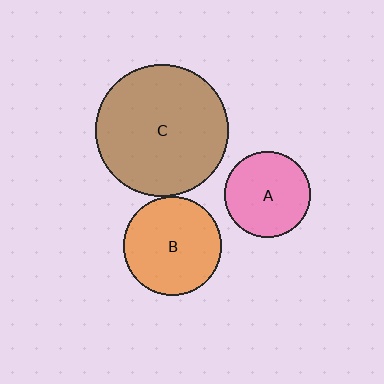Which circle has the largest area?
Circle C (brown).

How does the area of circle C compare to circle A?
Approximately 2.4 times.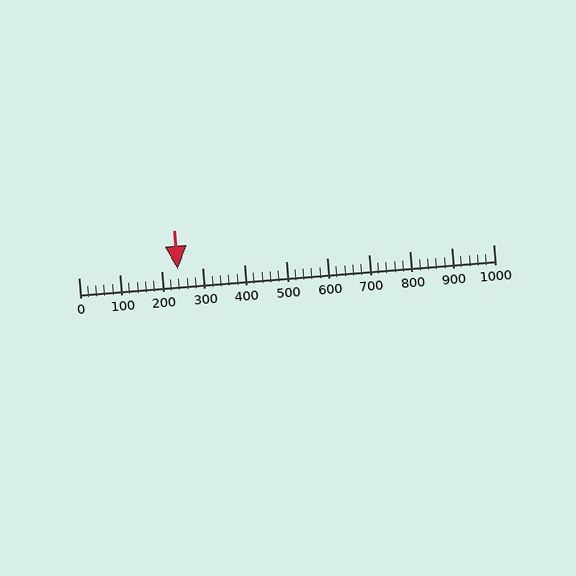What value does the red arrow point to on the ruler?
The red arrow points to approximately 240.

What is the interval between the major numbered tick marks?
The major tick marks are spaced 100 units apart.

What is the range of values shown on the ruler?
The ruler shows values from 0 to 1000.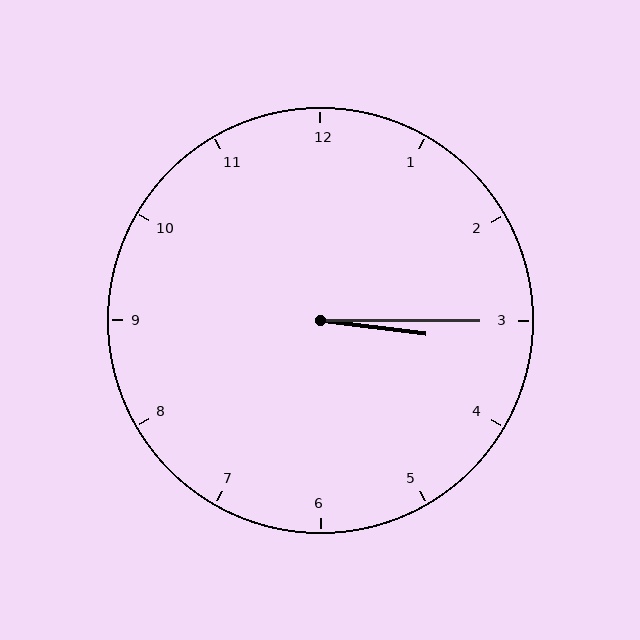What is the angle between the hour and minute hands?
Approximately 8 degrees.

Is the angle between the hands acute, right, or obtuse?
It is acute.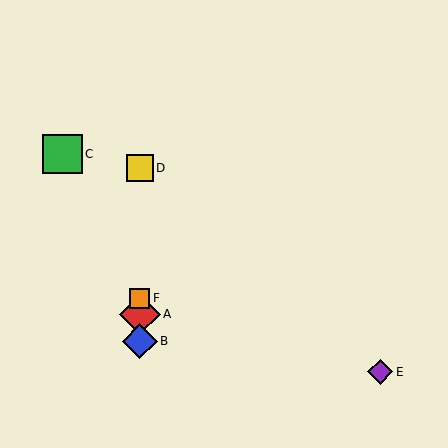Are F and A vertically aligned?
Yes, both are at x≈140.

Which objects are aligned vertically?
Objects A, B, D, F are aligned vertically.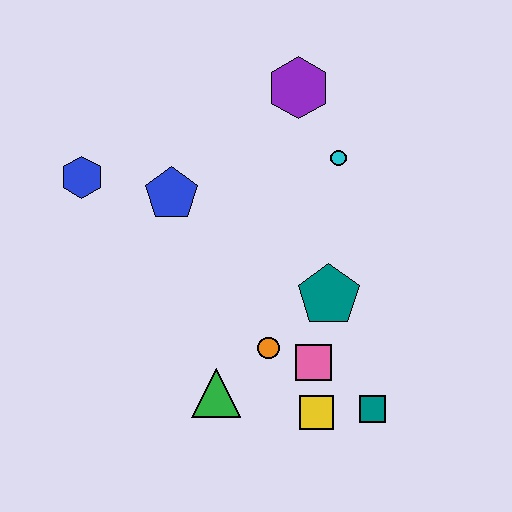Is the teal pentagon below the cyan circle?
Yes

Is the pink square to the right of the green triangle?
Yes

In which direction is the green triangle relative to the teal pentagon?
The green triangle is to the left of the teal pentagon.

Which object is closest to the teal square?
The yellow square is closest to the teal square.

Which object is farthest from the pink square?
The blue hexagon is farthest from the pink square.